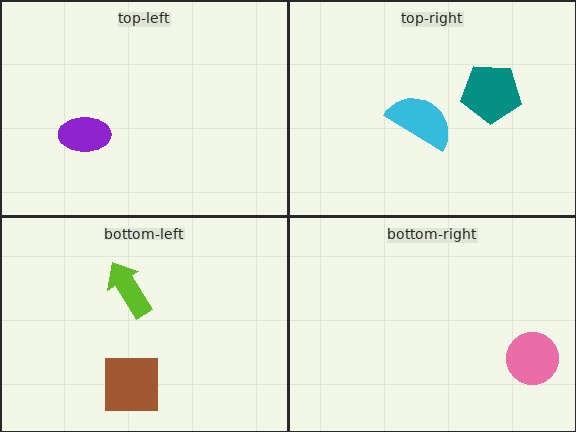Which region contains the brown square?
The bottom-left region.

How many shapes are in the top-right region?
2.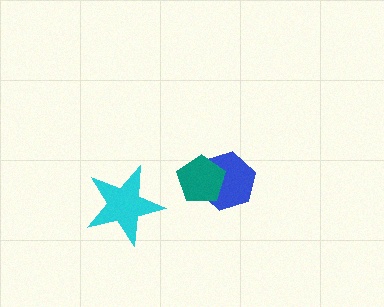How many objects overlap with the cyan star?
0 objects overlap with the cyan star.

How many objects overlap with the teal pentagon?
1 object overlaps with the teal pentagon.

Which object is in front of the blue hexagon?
The teal pentagon is in front of the blue hexagon.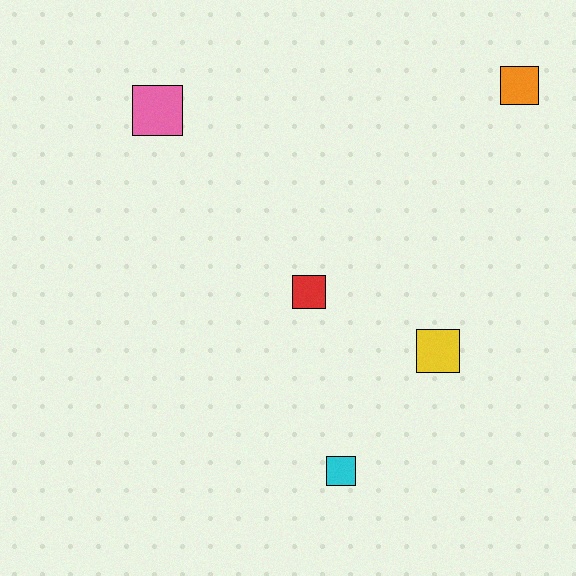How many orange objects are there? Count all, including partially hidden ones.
There is 1 orange object.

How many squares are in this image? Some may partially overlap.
There are 5 squares.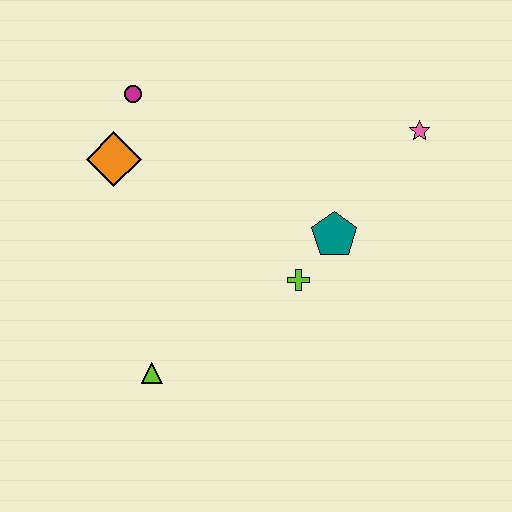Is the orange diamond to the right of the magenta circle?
No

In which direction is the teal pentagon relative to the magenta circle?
The teal pentagon is to the right of the magenta circle.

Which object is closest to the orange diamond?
The magenta circle is closest to the orange diamond.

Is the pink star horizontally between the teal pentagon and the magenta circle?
No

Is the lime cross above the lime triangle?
Yes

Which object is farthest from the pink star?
The lime triangle is farthest from the pink star.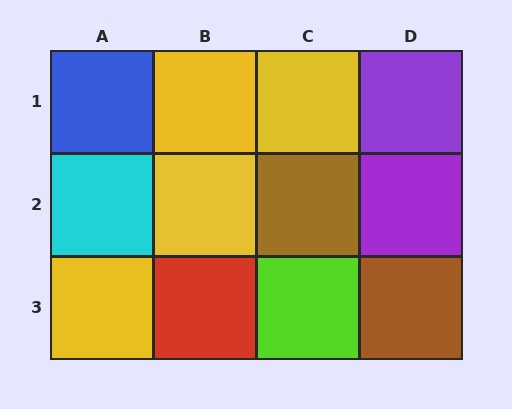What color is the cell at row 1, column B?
Yellow.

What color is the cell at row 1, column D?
Purple.